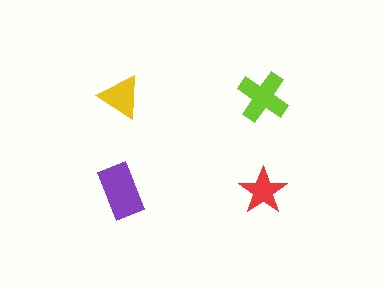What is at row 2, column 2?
A red star.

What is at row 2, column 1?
A purple rectangle.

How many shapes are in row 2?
2 shapes.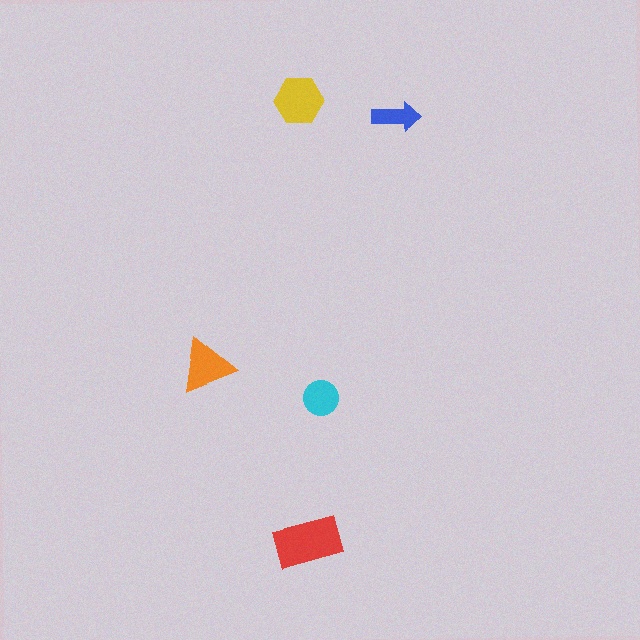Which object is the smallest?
The blue arrow.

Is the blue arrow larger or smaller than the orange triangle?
Smaller.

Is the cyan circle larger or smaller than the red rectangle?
Smaller.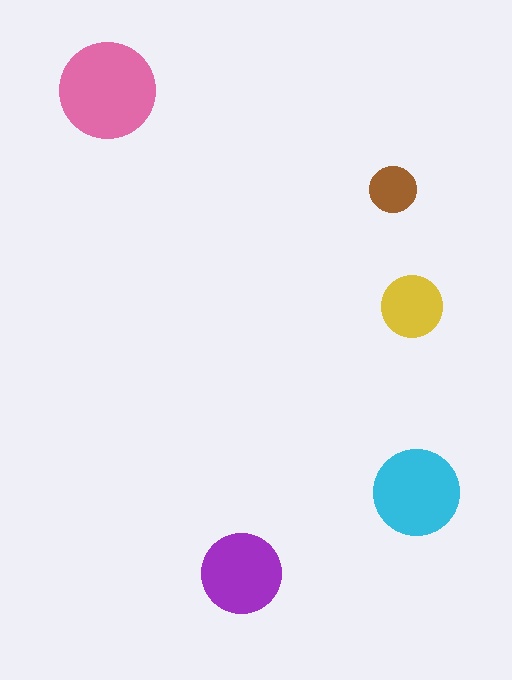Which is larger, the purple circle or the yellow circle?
The purple one.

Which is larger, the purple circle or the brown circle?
The purple one.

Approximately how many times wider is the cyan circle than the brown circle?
About 2 times wider.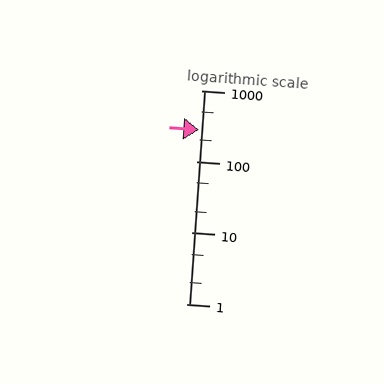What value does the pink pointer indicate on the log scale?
The pointer indicates approximately 280.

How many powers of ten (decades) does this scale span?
The scale spans 3 decades, from 1 to 1000.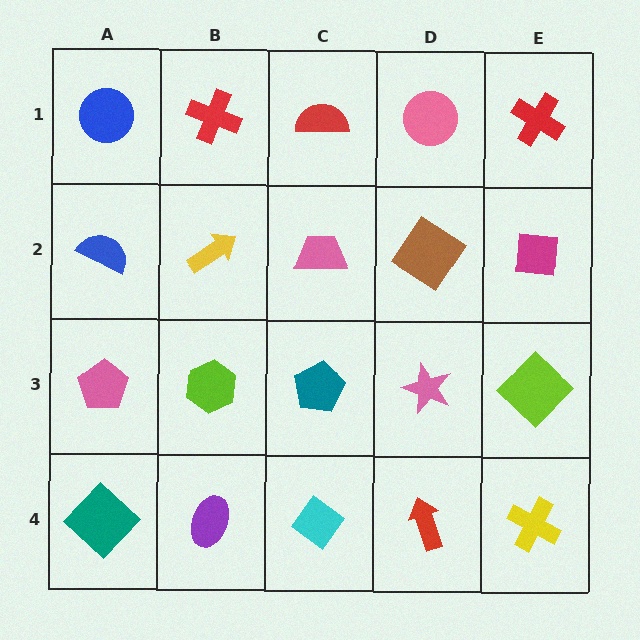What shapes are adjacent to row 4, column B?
A lime hexagon (row 3, column B), a teal diamond (row 4, column A), a cyan diamond (row 4, column C).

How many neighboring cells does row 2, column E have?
3.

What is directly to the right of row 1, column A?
A red cross.